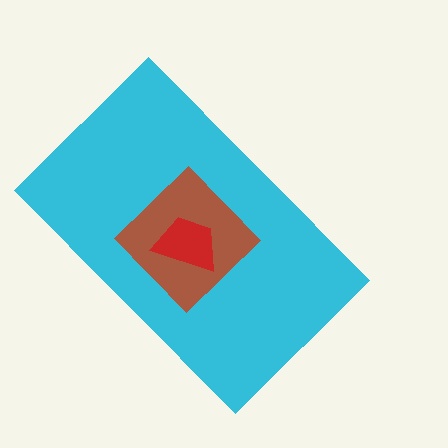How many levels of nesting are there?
3.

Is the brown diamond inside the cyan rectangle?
Yes.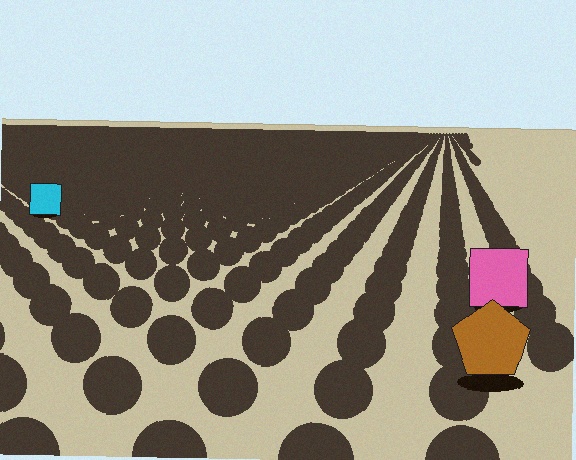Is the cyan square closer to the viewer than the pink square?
No. The pink square is closer — you can tell from the texture gradient: the ground texture is coarser near it.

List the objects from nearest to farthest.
From nearest to farthest: the brown pentagon, the pink square, the cyan square.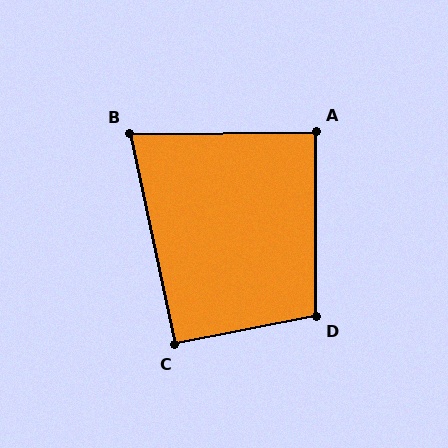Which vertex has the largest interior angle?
D, at approximately 101 degrees.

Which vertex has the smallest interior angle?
B, at approximately 79 degrees.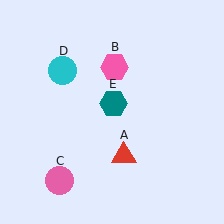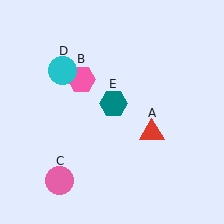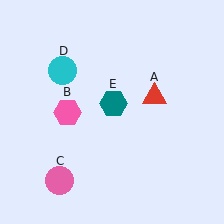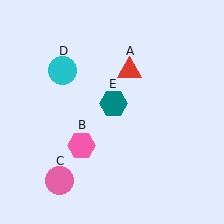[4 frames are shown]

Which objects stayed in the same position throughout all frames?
Pink circle (object C) and cyan circle (object D) and teal hexagon (object E) remained stationary.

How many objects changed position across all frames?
2 objects changed position: red triangle (object A), pink hexagon (object B).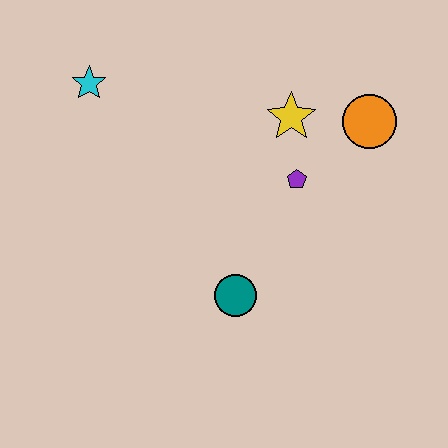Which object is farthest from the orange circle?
The cyan star is farthest from the orange circle.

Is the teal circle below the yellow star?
Yes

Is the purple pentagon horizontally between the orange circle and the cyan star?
Yes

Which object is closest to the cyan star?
The yellow star is closest to the cyan star.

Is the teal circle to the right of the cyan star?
Yes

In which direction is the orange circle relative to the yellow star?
The orange circle is to the right of the yellow star.